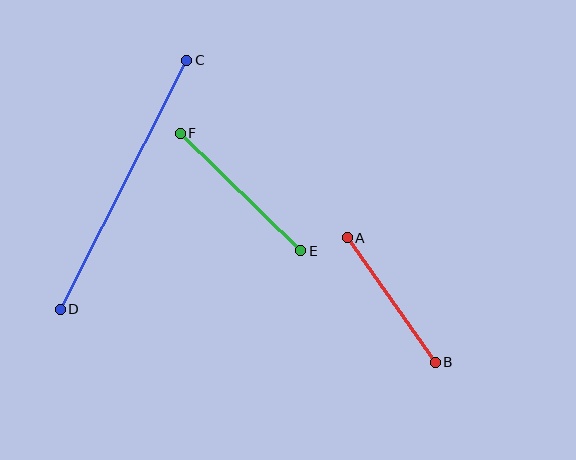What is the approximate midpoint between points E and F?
The midpoint is at approximately (240, 192) pixels.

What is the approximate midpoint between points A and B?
The midpoint is at approximately (391, 300) pixels.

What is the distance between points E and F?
The distance is approximately 168 pixels.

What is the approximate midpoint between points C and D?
The midpoint is at approximately (124, 185) pixels.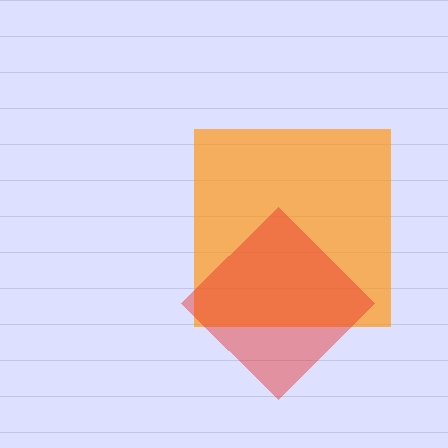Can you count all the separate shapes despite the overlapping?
Yes, there are 2 separate shapes.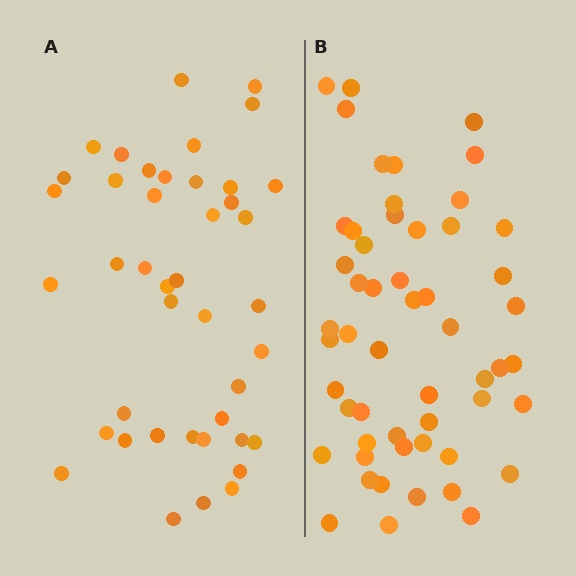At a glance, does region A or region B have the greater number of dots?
Region B (the right region) has more dots.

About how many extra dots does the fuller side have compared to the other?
Region B has roughly 12 or so more dots than region A.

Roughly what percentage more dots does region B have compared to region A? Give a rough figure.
About 30% more.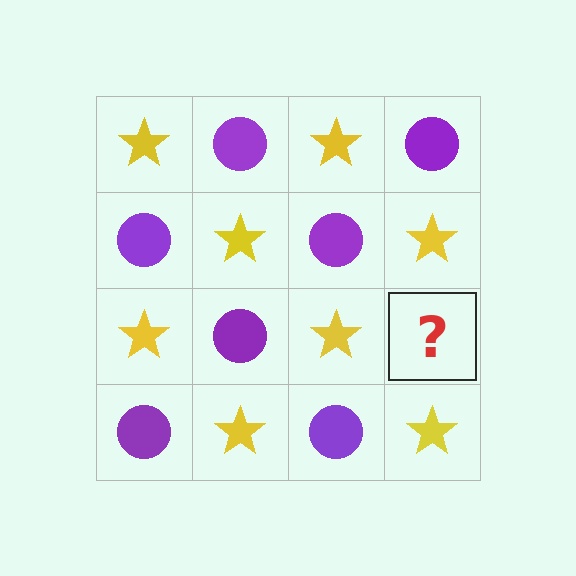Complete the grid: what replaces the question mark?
The question mark should be replaced with a purple circle.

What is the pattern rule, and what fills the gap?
The rule is that it alternates yellow star and purple circle in a checkerboard pattern. The gap should be filled with a purple circle.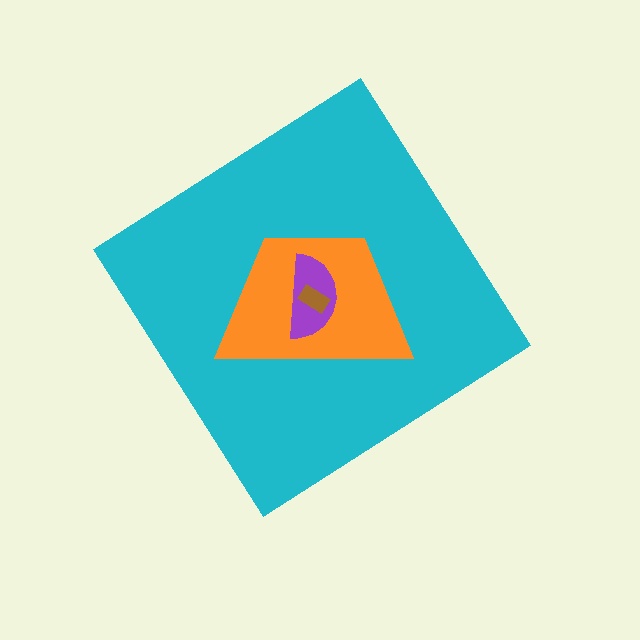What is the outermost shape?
The cyan diamond.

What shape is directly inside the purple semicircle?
The brown rectangle.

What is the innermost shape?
The brown rectangle.